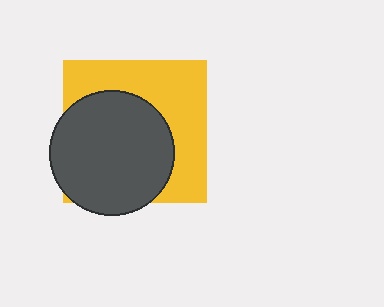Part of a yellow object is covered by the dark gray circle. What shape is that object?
It is a square.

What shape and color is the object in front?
The object in front is a dark gray circle.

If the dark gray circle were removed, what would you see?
You would see the complete yellow square.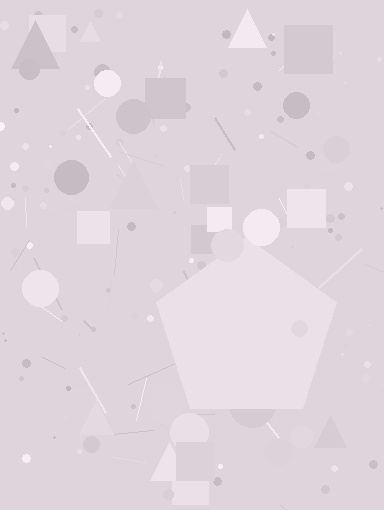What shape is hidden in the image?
A pentagon is hidden in the image.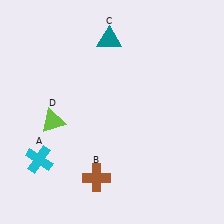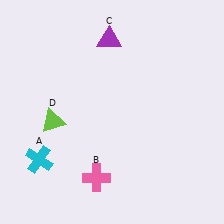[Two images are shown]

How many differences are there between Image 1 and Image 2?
There are 2 differences between the two images.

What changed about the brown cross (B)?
In Image 1, B is brown. In Image 2, it changed to pink.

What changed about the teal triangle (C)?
In Image 1, C is teal. In Image 2, it changed to purple.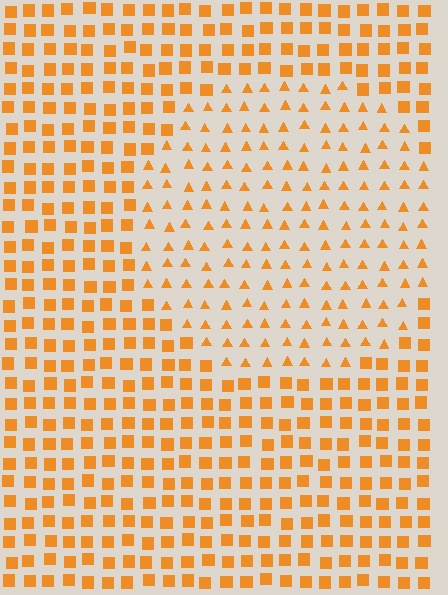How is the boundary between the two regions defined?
The boundary is defined by a change in element shape: triangles inside vs. squares outside. All elements share the same color and spacing.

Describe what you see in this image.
The image is filled with small orange elements arranged in a uniform grid. A circle-shaped region contains triangles, while the surrounding area contains squares. The boundary is defined purely by the change in element shape.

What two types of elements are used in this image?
The image uses triangles inside the circle region and squares outside it.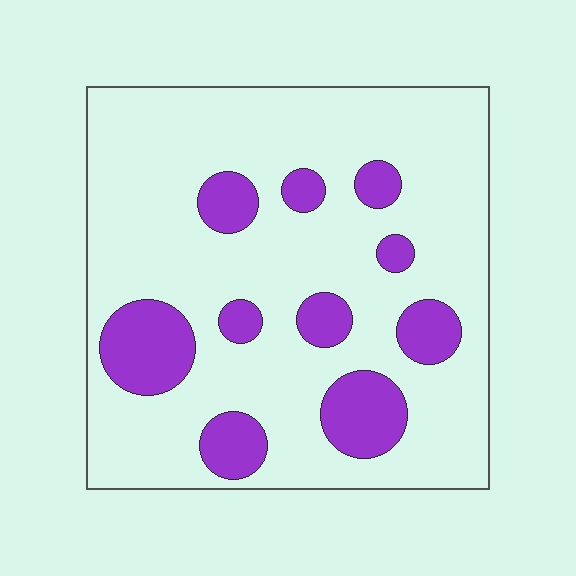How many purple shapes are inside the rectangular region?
10.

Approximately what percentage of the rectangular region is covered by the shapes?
Approximately 20%.